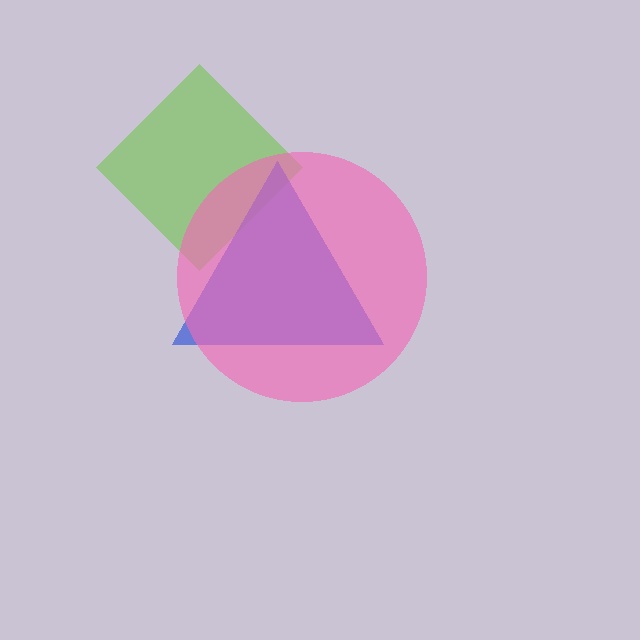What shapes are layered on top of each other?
The layered shapes are: a lime diamond, a blue triangle, a pink circle.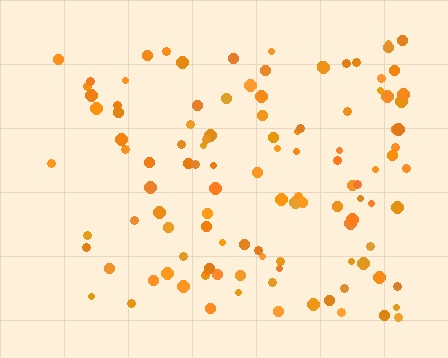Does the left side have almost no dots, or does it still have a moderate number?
Still a moderate number, just noticeably fewer than the right.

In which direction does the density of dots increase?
From left to right, with the right side densest.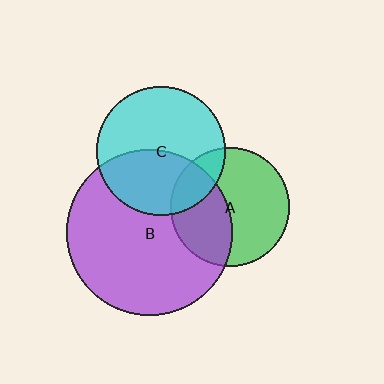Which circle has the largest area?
Circle B (purple).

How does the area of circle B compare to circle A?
Approximately 1.9 times.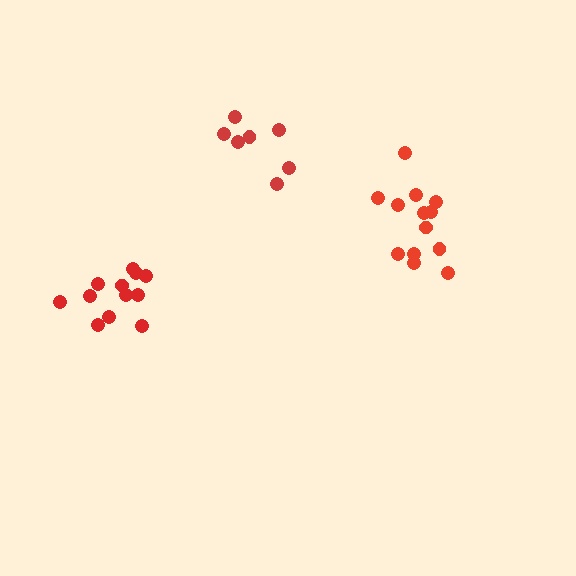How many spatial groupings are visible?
There are 3 spatial groupings.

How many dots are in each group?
Group 1: 13 dots, Group 2: 7 dots, Group 3: 12 dots (32 total).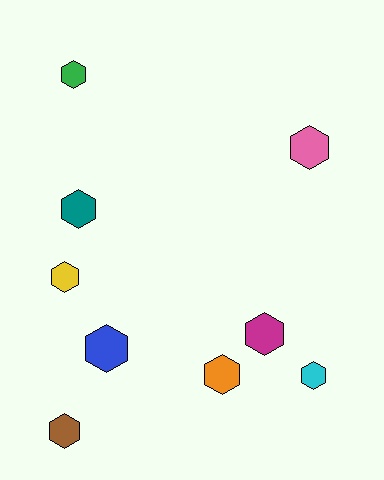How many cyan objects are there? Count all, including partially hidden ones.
There is 1 cyan object.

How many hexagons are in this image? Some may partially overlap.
There are 9 hexagons.